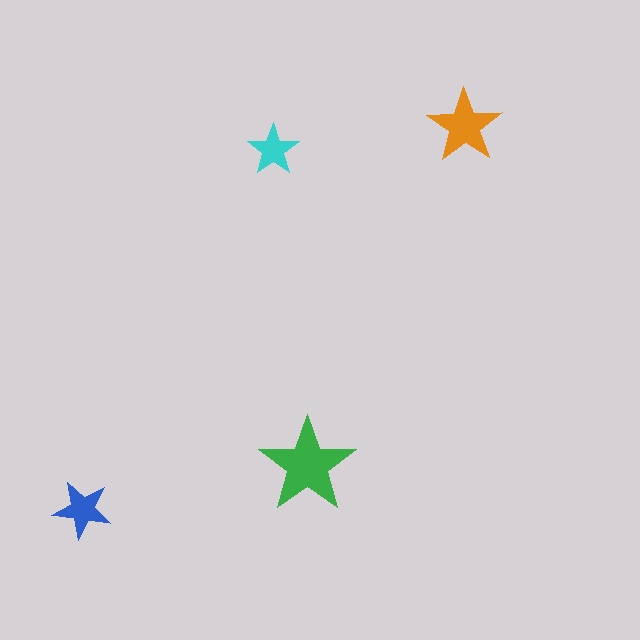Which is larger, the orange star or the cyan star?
The orange one.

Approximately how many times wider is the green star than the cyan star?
About 2 times wider.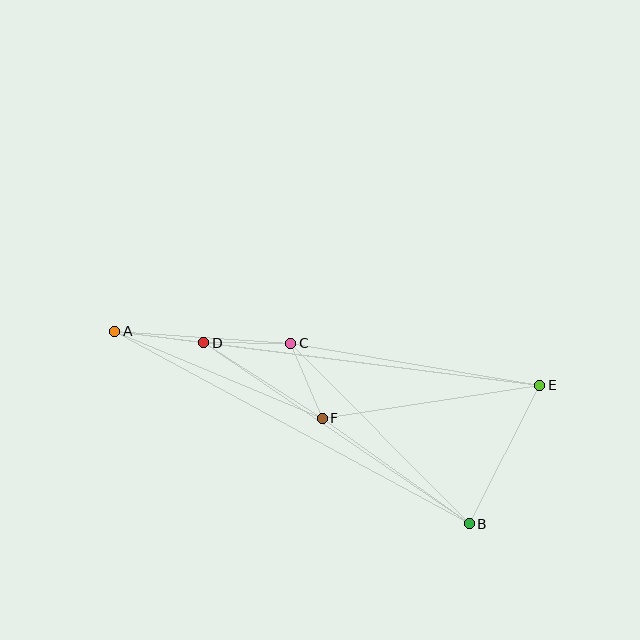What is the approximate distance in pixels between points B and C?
The distance between B and C is approximately 254 pixels.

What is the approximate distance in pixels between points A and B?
The distance between A and B is approximately 403 pixels.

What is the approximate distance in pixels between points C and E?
The distance between C and E is approximately 252 pixels.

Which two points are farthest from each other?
Points A and E are farthest from each other.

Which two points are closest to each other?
Points C and F are closest to each other.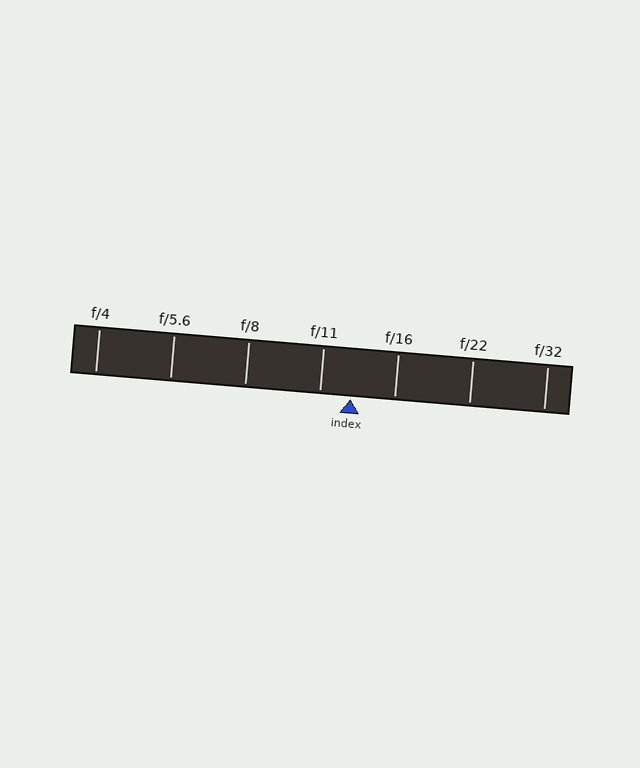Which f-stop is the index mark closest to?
The index mark is closest to f/11.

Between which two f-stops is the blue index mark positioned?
The index mark is between f/11 and f/16.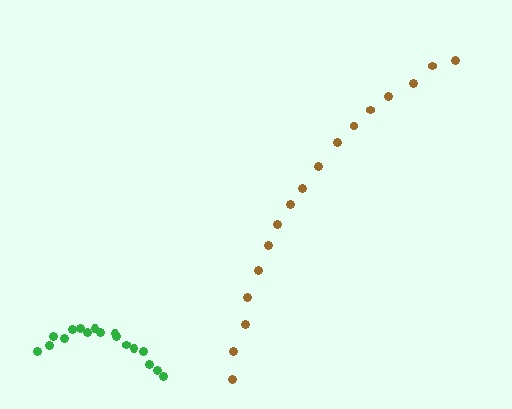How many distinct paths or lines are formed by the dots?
There are 2 distinct paths.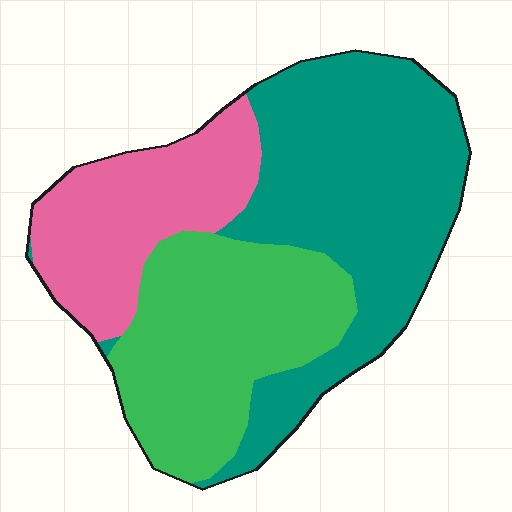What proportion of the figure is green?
Green covers roughly 30% of the figure.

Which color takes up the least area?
Pink, at roughly 25%.